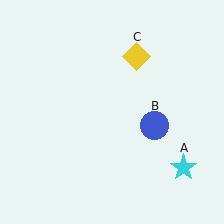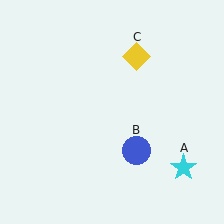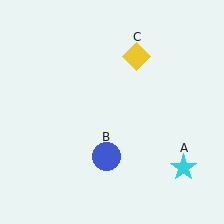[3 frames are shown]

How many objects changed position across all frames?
1 object changed position: blue circle (object B).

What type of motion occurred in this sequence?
The blue circle (object B) rotated clockwise around the center of the scene.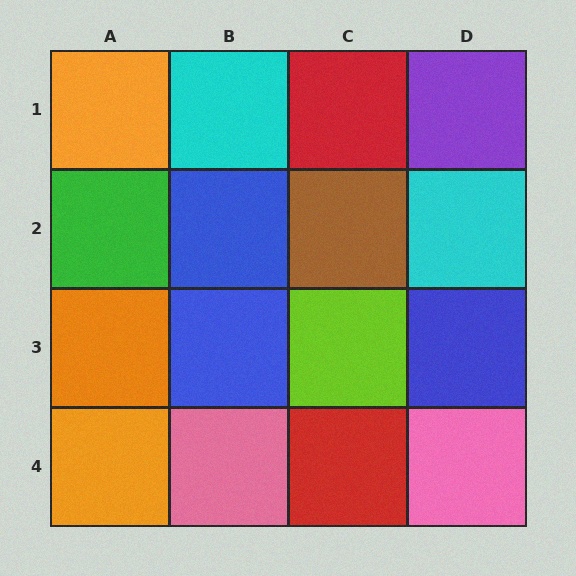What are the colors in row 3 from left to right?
Orange, blue, lime, blue.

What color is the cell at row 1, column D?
Purple.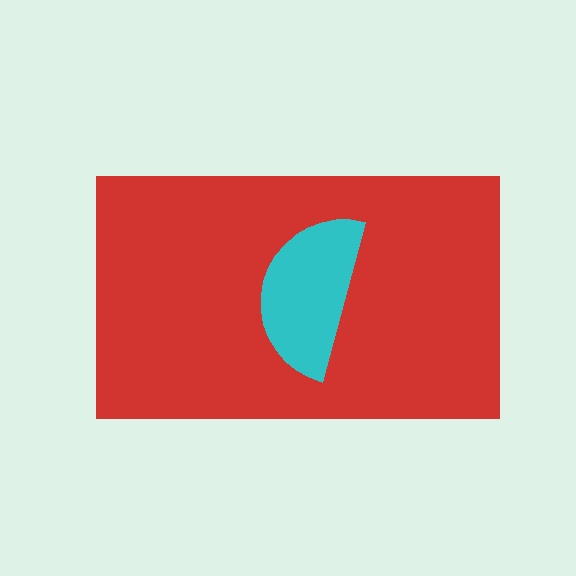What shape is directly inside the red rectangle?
The cyan semicircle.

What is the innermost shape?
The cyan semicircle.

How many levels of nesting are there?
2.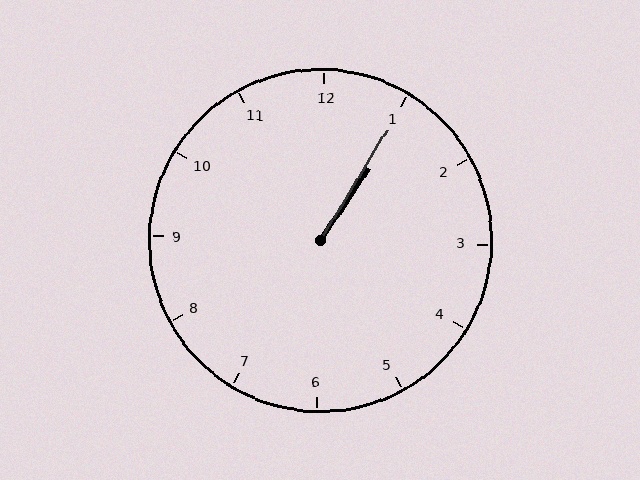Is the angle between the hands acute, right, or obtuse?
It is acute.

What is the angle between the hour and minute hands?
Approximately 2 degrees.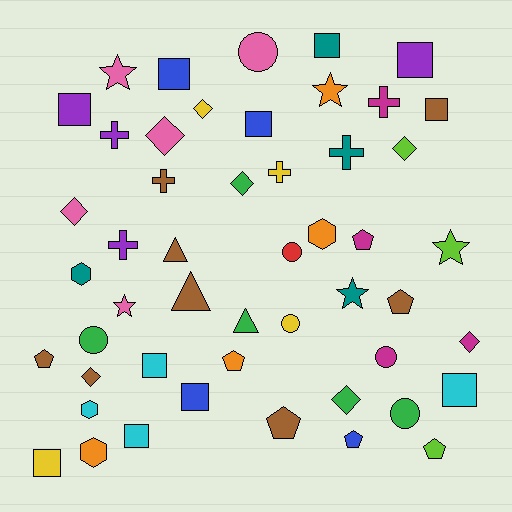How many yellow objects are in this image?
There are 4 yellow objects.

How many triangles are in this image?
There are 3 triangles.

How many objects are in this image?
There are 50 objects.